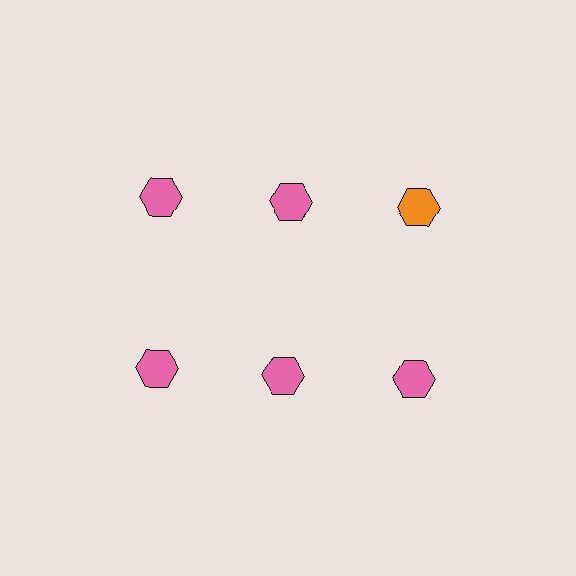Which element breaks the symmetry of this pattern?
The orange hexagon in the top row, center column breaks the symmetry. All other shapes are pink hexagons.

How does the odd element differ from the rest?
It has a different color: orange instead of pink.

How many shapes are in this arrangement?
There are 6 shapes arranged in a grid pattern.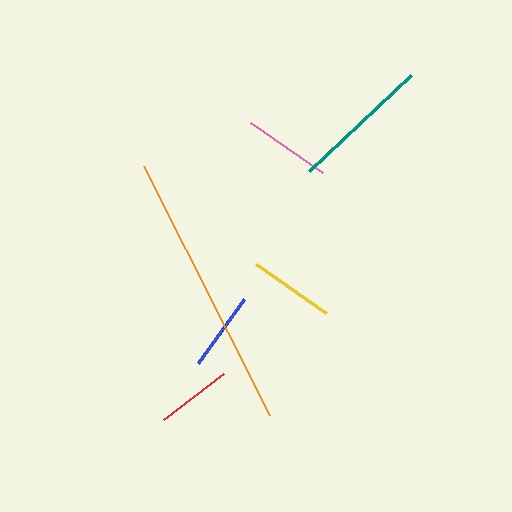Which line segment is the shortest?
The red line is the shortest at approximately 76 pixels.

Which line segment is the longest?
The orange line is the longest at approximately 279 pixels.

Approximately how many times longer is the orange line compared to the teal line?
The orange line is approximately 2.0 times the length of the teal line.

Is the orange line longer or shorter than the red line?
The orange line is longer than the red line.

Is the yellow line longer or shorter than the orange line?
The orange line is longer than the yellow line.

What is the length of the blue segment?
The blue segment is approximately 79 pixels long.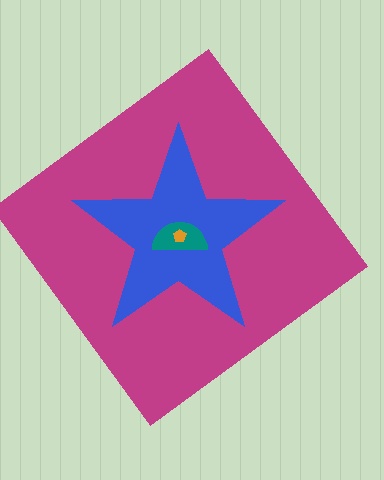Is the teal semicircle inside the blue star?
Yes.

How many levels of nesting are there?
4.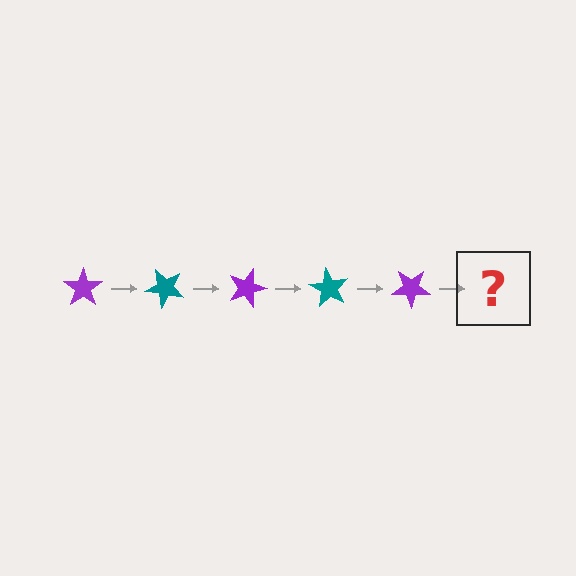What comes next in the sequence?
The next element should be a teal star, rotated 225 degrees from the start.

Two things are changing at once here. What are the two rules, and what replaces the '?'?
The two rules are that it rotates 45 degrees each step and the color cycles through purple and teal. The '?' should be a teal star, rotated 225 degrees from the start.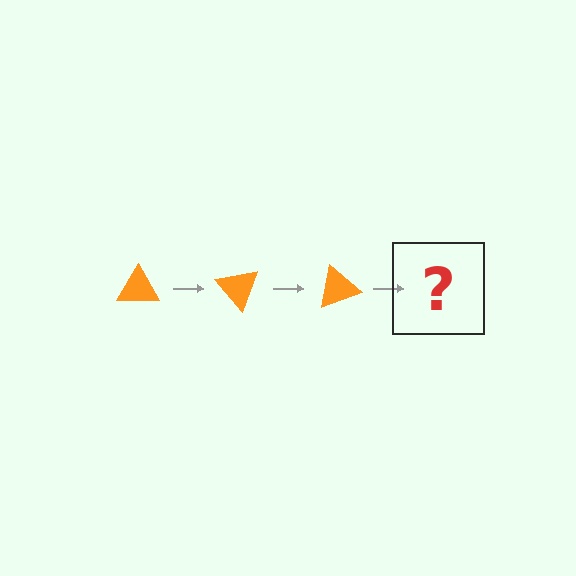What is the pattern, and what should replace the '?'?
The pattern is that the triangle rotates 50 degrees each step. The '?' should be an orange triangle rotated 150 degrees.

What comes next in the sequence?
The next element should be an orange triangle rotated 150 degrees.